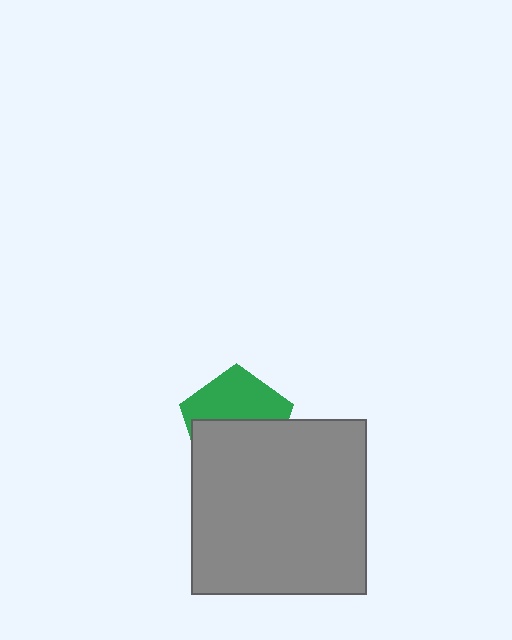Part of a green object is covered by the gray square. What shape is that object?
It is a pentagon.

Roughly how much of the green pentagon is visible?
About half of it is visible (roughly 48%).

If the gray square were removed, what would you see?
You would see the complete green pentagon.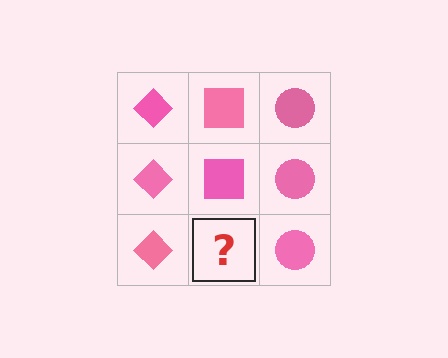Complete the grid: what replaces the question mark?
The question mark should be replaced with a pink square.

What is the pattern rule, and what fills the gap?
The rule is that each column has a consistent shape. The gap should be filled with a pink square.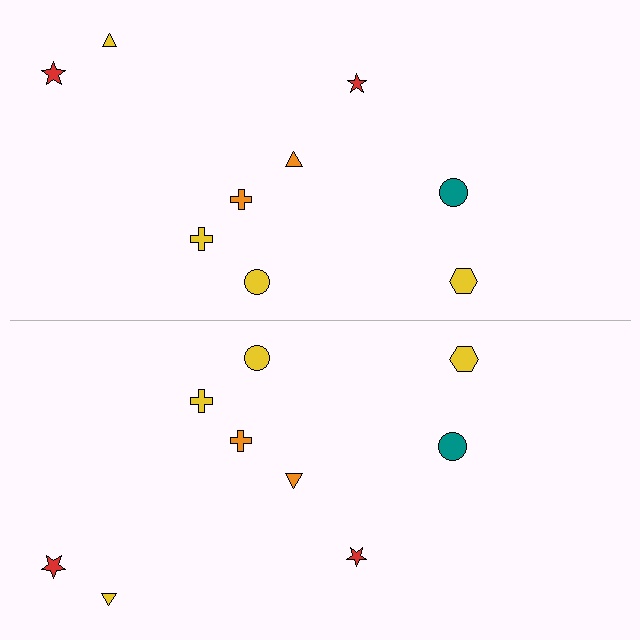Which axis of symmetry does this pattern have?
The pattern has a horizontal axis of symmetry running through the center of the image.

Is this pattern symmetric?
Yes, this pattern has bilateral (reflection) symmetry.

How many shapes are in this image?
There are 18 shapes in this image.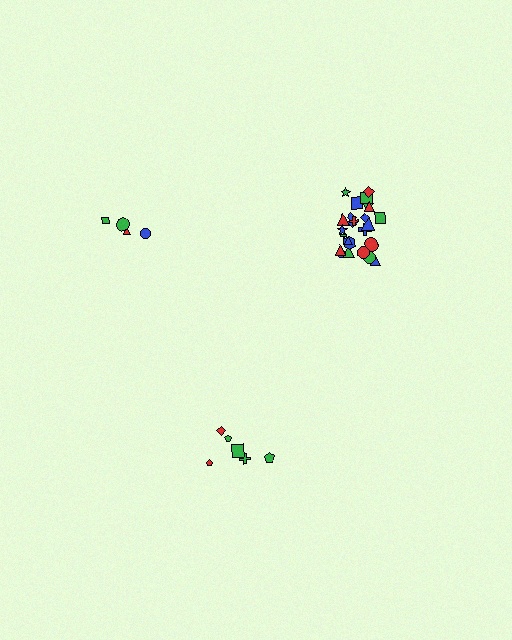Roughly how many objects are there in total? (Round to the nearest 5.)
Roughly 35 objects in total.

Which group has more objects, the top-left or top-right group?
The top-right group.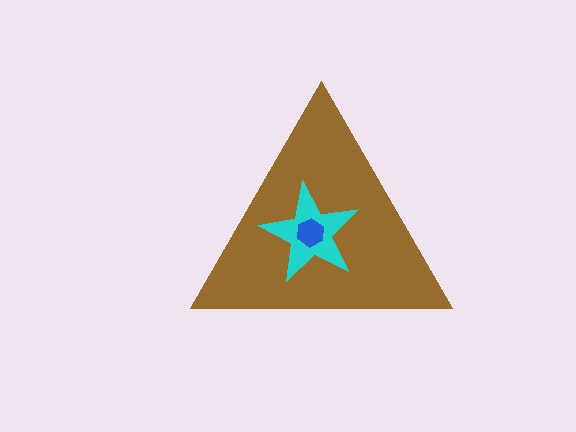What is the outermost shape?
The brown triangle.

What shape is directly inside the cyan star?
The blue hexagon.